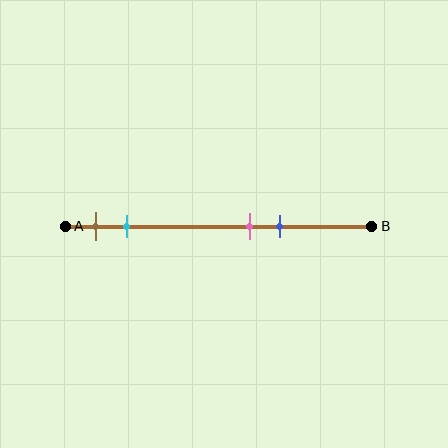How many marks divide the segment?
There are 4 marks dividing the segment.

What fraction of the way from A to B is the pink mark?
The pink mark is approximately 60% (0.6) of the way from A to B.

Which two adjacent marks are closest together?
The pink and blue marks are the closest adjacent pair.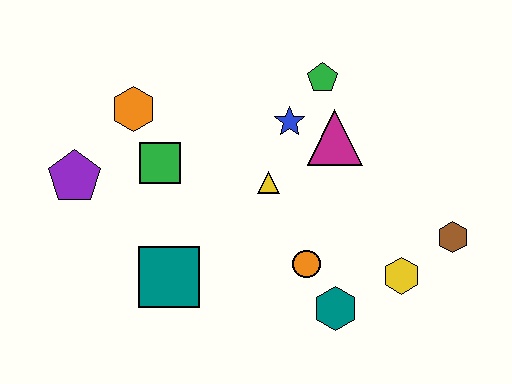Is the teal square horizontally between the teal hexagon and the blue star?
No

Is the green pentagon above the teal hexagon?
Yes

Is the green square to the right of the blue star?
No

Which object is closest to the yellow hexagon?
The brown hexagon is closest to the yellow hexagon.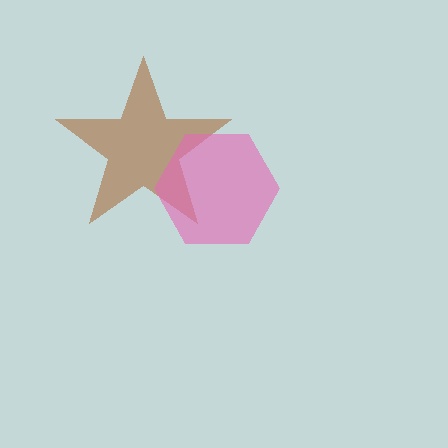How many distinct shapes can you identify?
There are 2 distinct shapes: a brown star, a pink hexagon.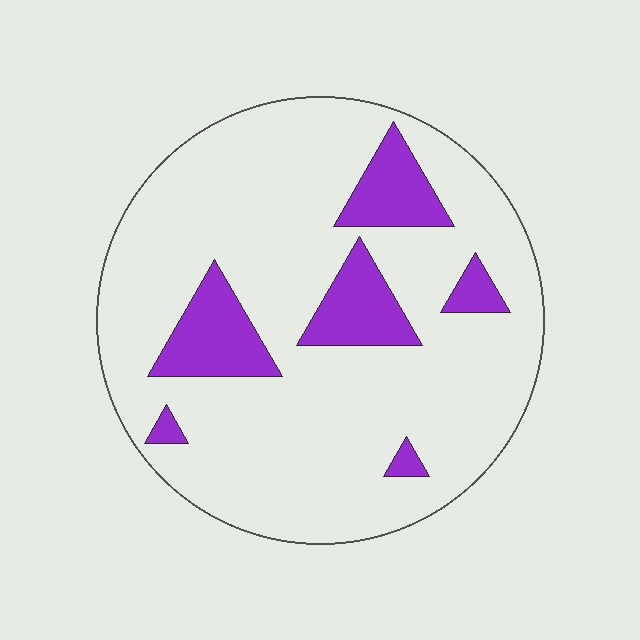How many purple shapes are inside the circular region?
6.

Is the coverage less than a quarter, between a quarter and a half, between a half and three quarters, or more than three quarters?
Less than a quarter.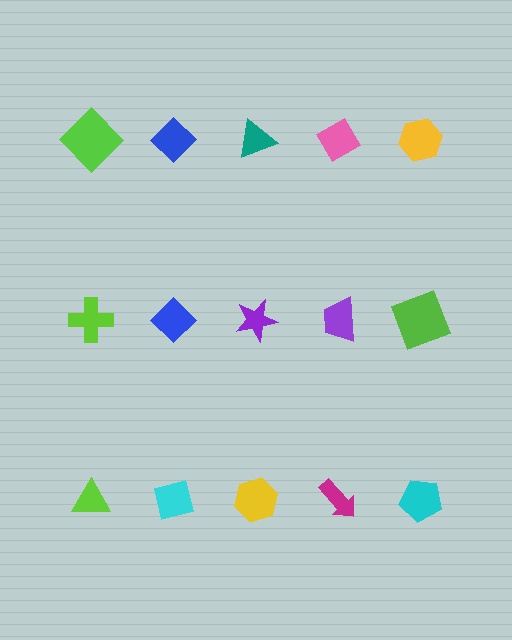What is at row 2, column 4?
A purple trapezoid.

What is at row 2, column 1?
A lime cross.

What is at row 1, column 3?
A teal triangle.